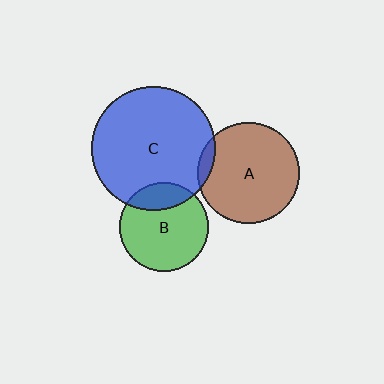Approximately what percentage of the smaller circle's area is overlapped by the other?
Approximately 20%.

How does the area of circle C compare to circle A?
Approximately 1.5 times.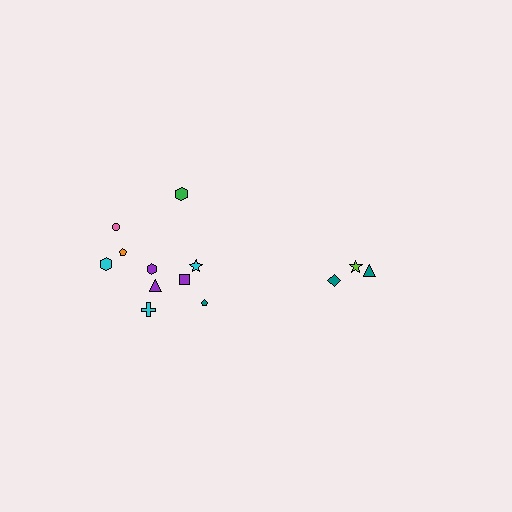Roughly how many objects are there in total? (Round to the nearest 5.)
Roughly 15 objects in total.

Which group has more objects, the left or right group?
The left group.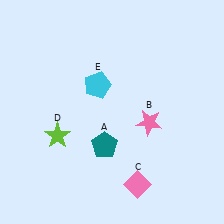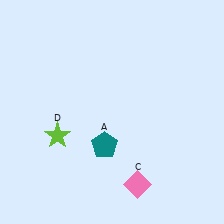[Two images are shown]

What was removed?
The cyan pentagon (E), the pink star (B) were removed in Image 2.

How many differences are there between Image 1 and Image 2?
There are 2 differences between the two images.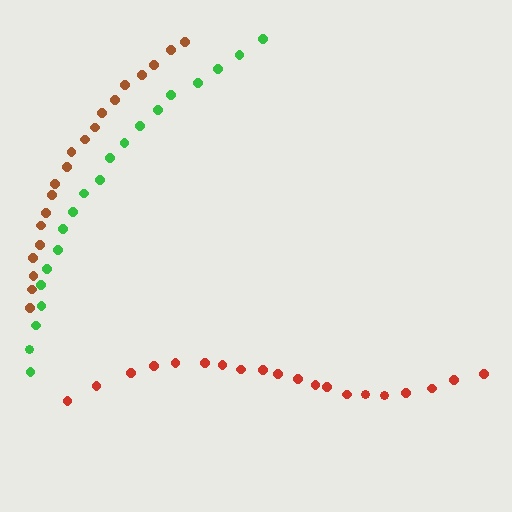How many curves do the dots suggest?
There are 3 distinct paths.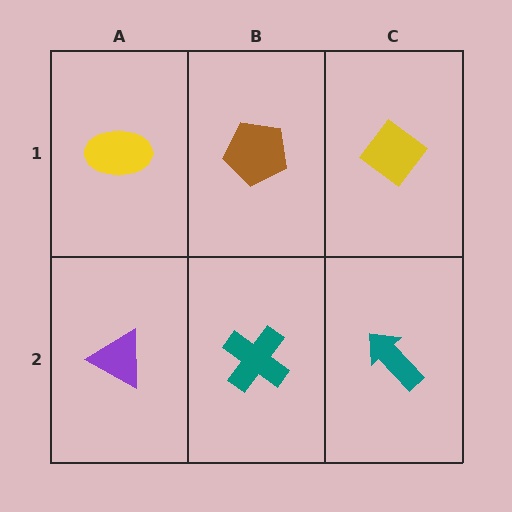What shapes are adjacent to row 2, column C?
A yellow diamond (row 1, column C), a teal cross (row 2, column B).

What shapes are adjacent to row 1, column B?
A teal cross (row 2, column B), a yellow ellipse (row 1, column A), a yellow diamond (row 1, column C).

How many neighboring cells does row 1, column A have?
2.